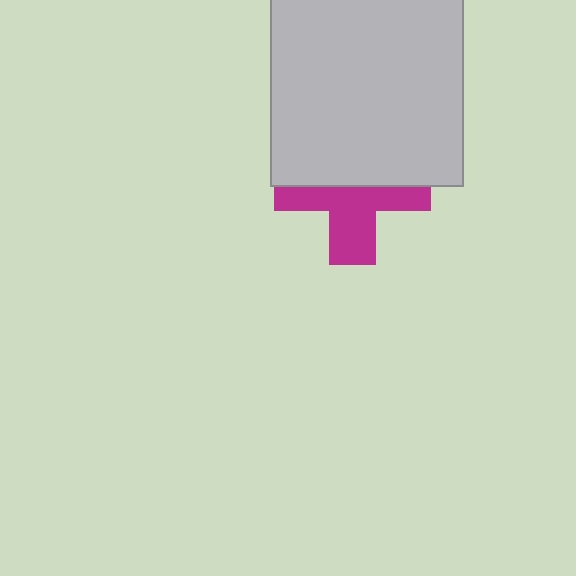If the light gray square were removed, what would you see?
You would see the complete magenta cross.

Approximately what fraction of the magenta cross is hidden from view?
Roughly 50% of the magenta cross is hidden behind the light gray square.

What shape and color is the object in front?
The object in front is a light gray square.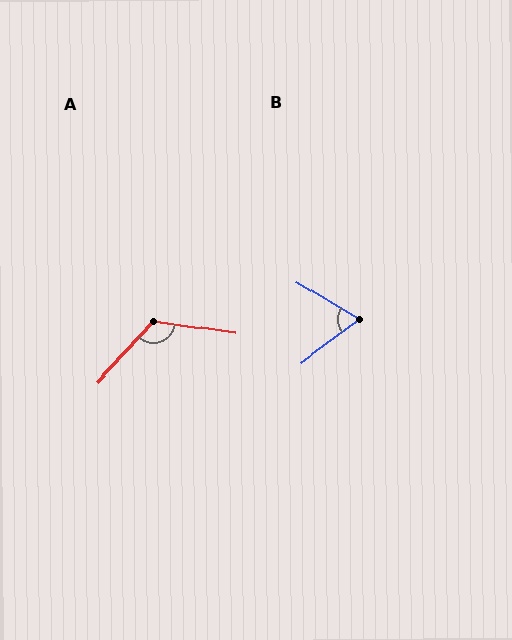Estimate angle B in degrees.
Approximately 68 degrees.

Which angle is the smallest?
B, at approximately 68 degrees.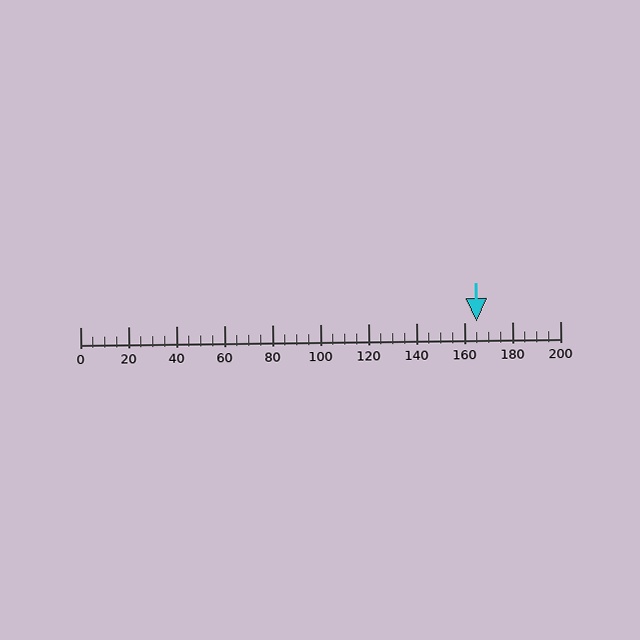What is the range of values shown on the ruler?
The ruler shows values from 0 to 200.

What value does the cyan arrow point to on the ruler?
The cyan arrow points to approximately 165.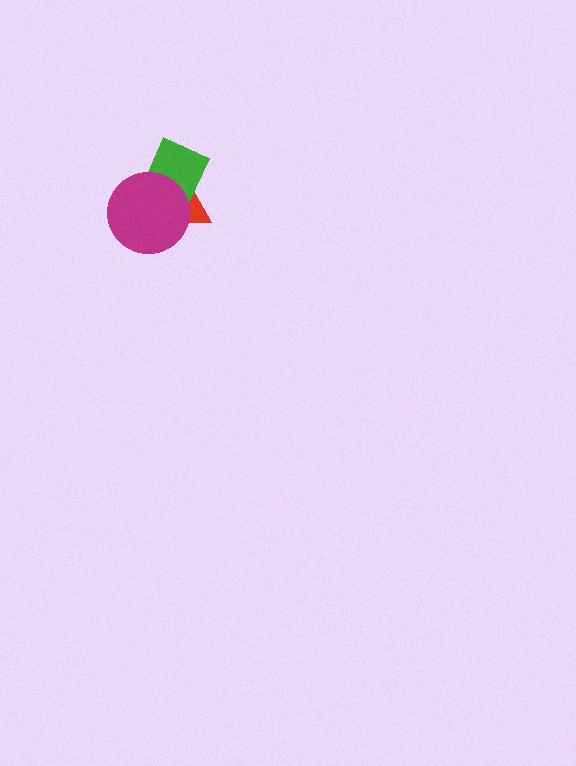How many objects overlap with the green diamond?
2 objects overlap with the green diamond.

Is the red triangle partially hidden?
Yes, it is partially covered by another shape.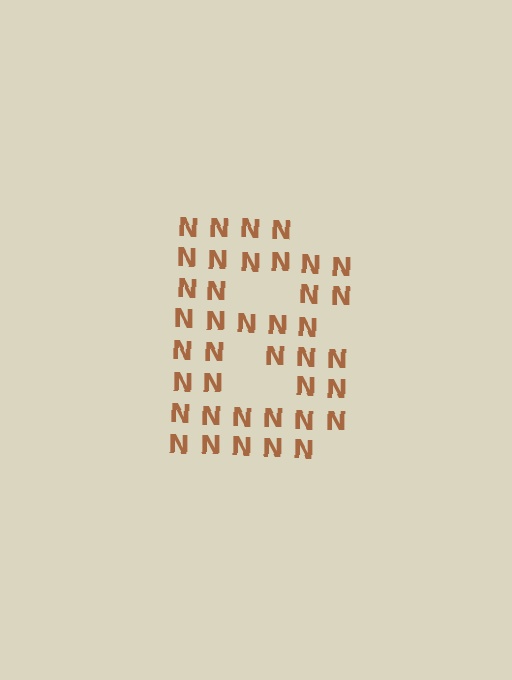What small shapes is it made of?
It is made of small letter N's.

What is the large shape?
The large shape is the letter B.